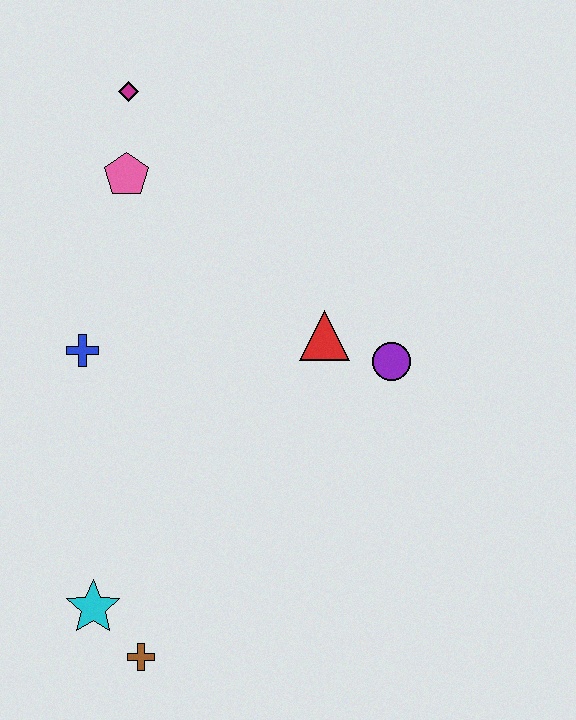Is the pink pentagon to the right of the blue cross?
Yes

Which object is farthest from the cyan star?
The magenta diamond is farthest from the cyan star.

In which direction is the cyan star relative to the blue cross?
The cyan star is below the blue cross.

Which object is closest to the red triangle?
The purple circle is closest to the red triangle.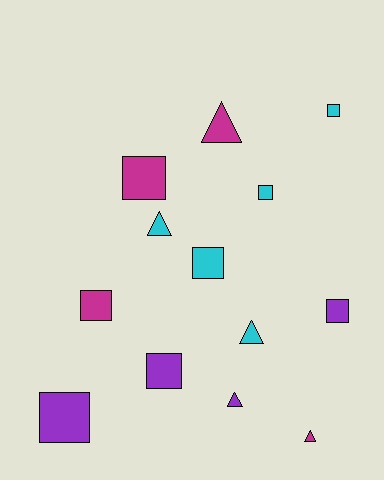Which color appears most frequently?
Cyan, with 5 objects.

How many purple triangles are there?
There is 1 purple triangle.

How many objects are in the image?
There are 13 objects.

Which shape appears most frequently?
Square, with 8 objects.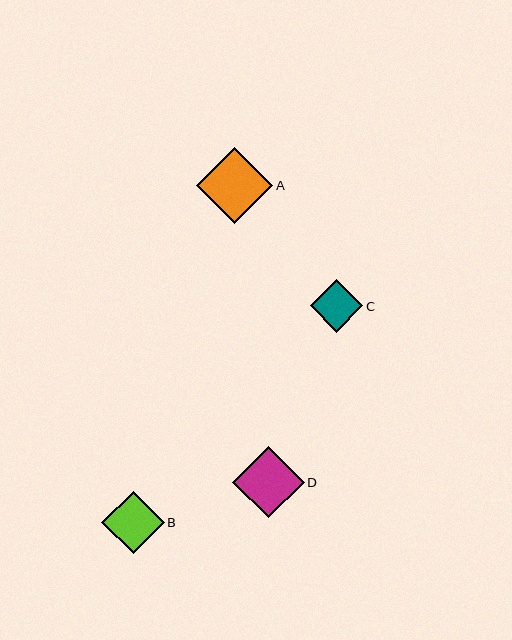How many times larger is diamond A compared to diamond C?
Diamond A is approximately 1.5 times the size of diamond C.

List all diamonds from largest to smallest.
From largest to smallest: A, D, B, C.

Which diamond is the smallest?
Diamond C is the smallest with a size of approximately 52 pixels.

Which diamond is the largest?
Diamond A is the largest with a size of approximately 76 pixels.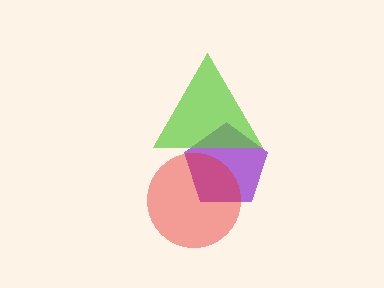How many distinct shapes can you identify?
There are 3 distinct shapes: a purple pentagon, a lime triangle, a red circle.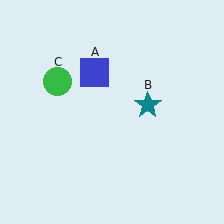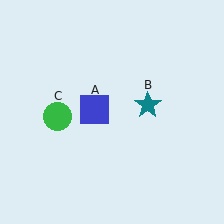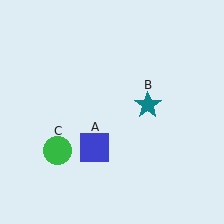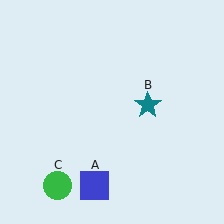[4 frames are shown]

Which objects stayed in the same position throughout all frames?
Teal star (object B) remained stationary.